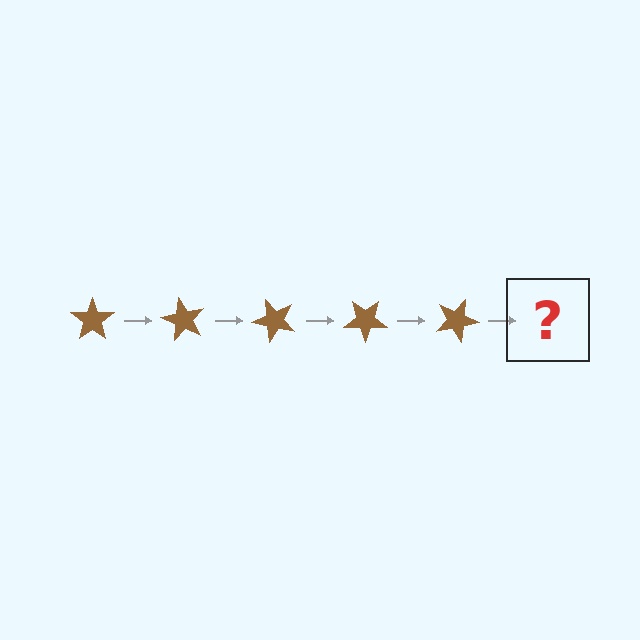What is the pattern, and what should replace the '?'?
The pattern is that the star rotates 60 degrees each step. The '?' should be a brown star rotated 300 degrees.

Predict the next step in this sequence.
The next step is a brown star rotated 300 degrees.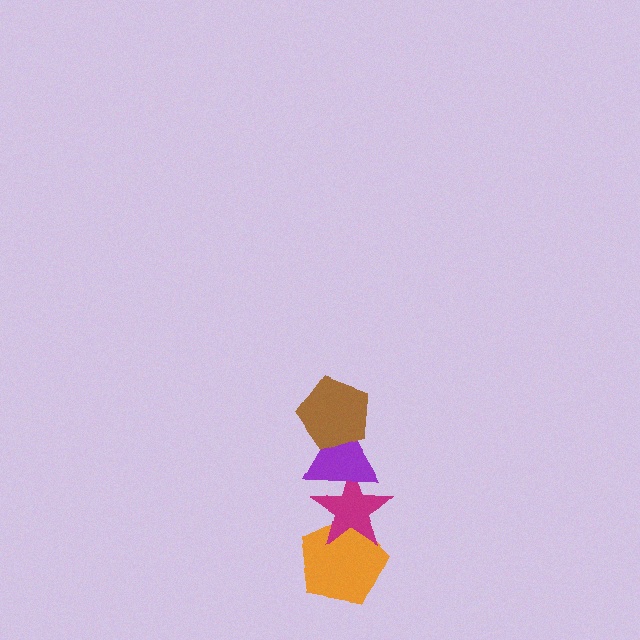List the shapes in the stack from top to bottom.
From top to bottom: the brown pentagon, the purple triangle, the magenta star, the orange pentagon.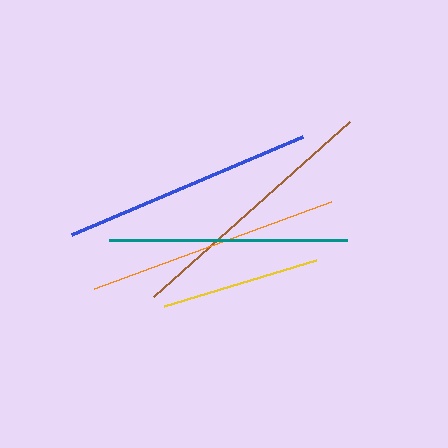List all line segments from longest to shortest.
From longest to shortest: brown, orange, blue, teal, yellow.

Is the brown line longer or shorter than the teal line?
The brown line is longer than the teal line.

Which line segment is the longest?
The brown line is the longest at approximately 262 pixels.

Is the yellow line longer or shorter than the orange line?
The orange line is longer than the yellow line.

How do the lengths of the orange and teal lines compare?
The orange and teal lines are approximately the same length.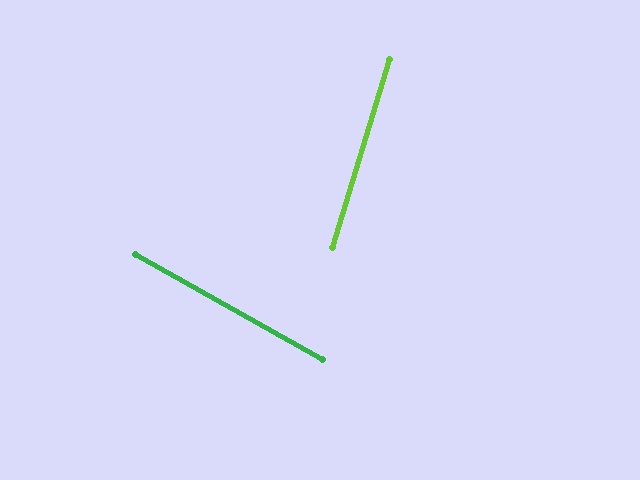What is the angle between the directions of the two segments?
Approximately 77 degrees.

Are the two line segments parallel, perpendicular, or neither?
Neither parallel nor perpendicular — they differ by about 77°.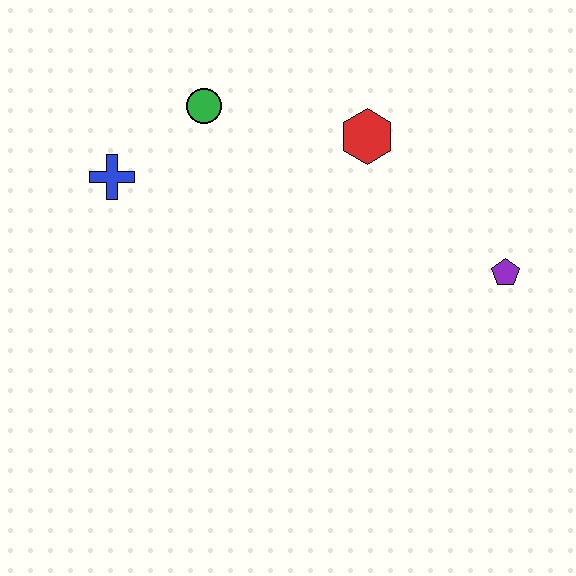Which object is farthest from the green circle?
The purple pentagon is farthest from the green circle.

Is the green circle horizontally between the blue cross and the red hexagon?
Yes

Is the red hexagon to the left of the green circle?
No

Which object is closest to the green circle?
The blue cross is closest to the green circle.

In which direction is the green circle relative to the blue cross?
The green circle is to the right of the blue cross.